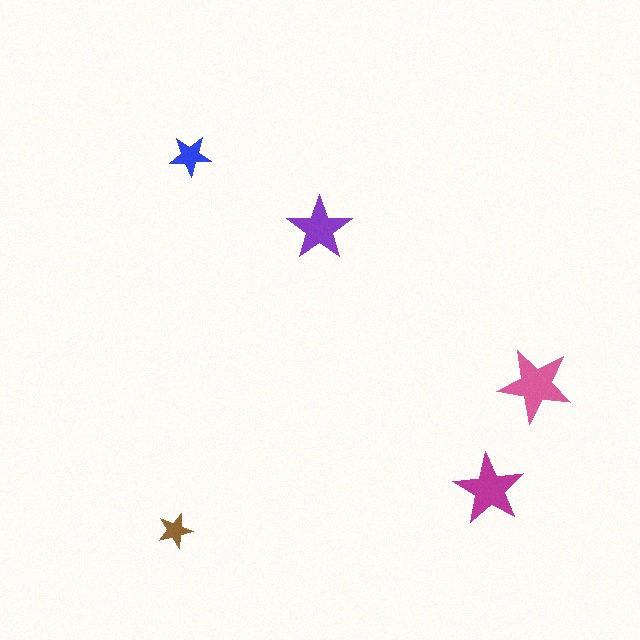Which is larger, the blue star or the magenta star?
The magenta one.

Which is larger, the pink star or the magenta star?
The pink one.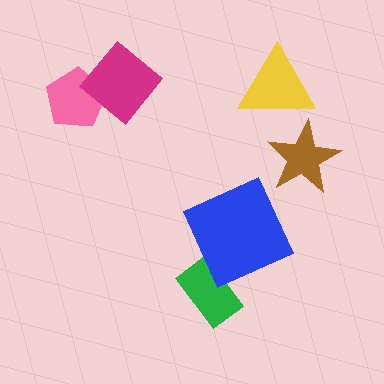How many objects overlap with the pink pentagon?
1 object overlaps with the pink pentagon.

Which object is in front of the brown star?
The yellow triangle is in front of the brown star.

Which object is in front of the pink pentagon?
The magenta diamond is in front of the pink pentagon.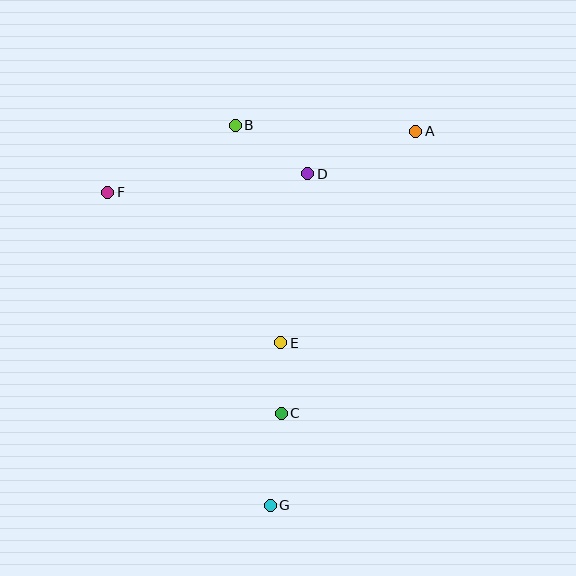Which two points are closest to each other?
Points C and E are closest to each other.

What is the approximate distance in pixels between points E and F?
The distance between E and F is approximately 229 pixels.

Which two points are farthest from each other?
Points A and G are farthest from each other.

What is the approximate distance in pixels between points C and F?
The distance between C and F is approximately 281 pixels.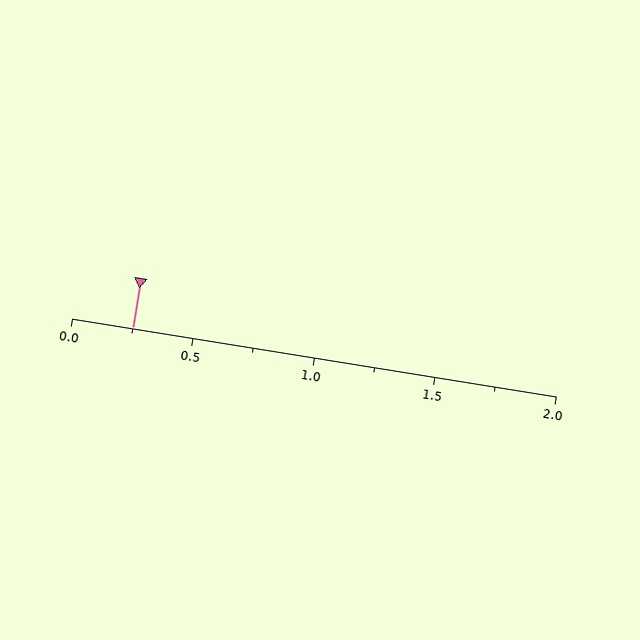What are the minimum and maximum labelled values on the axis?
The axis runs from 0.0 to 2.0.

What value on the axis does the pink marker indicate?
The marker indicates approximately 0.25.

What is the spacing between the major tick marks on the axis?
The major ticks are spaced 0.5 apart.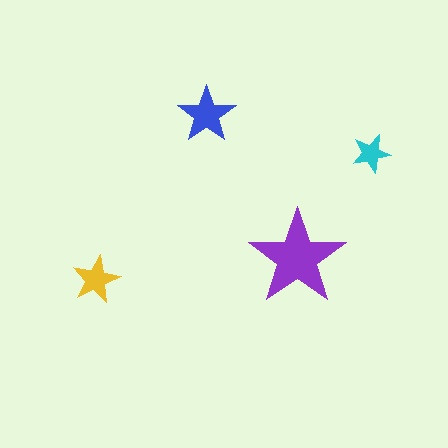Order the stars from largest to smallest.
the purple one, the blue one, the yellow one, the cyan one.